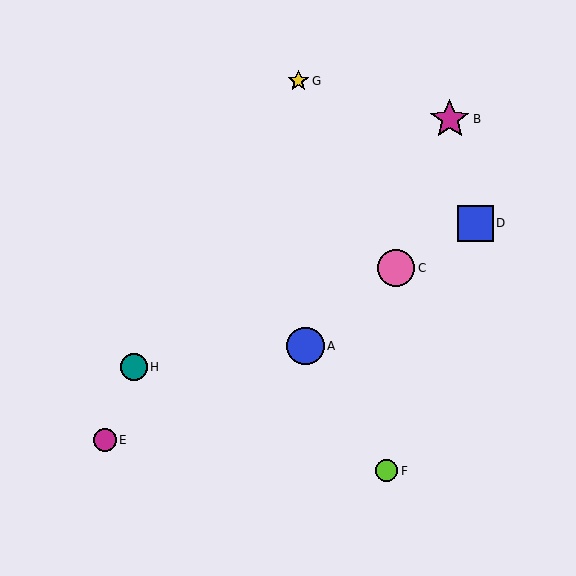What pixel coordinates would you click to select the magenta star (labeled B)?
Click at (450, 119) to select the magenta star B.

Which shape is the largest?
The magenta star (labeled B) is the largest.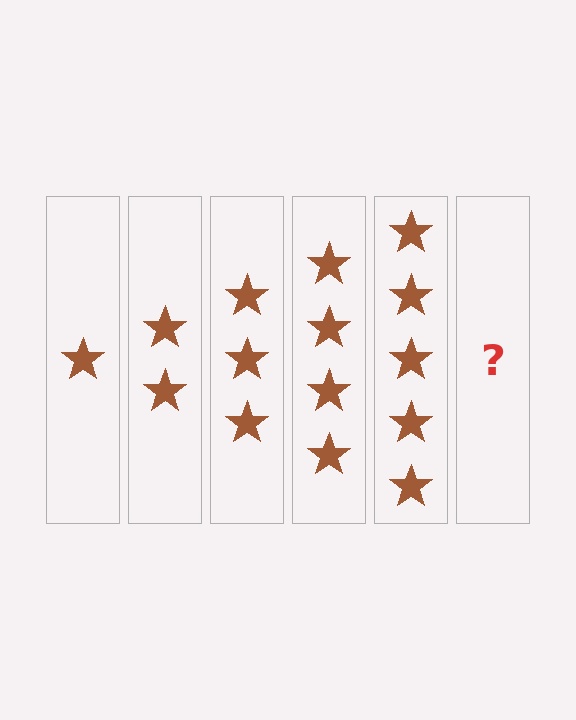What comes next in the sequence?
The next element should be 6 stars.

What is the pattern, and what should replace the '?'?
The pattern is that each step adds one more star. The '?' should be 6 stars.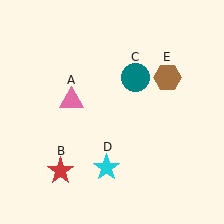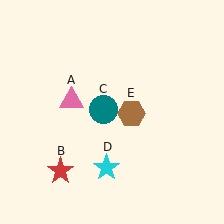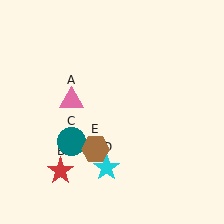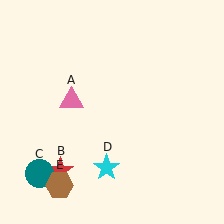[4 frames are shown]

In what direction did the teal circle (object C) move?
The teal circle (object C) moved down and to the left.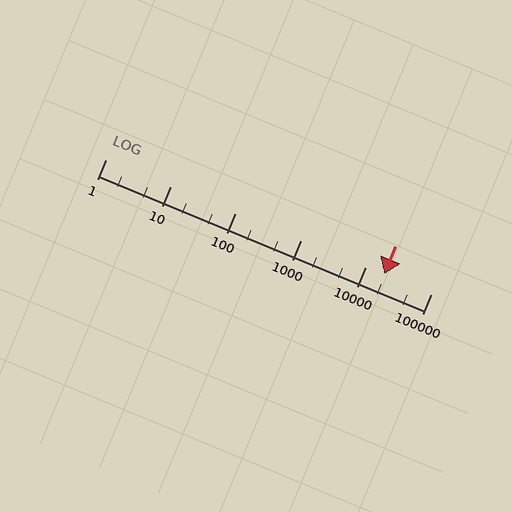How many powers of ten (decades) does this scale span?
The scale spans 5 decades, from 1 to 100000.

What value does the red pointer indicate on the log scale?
The pointer indicates approximately 19000.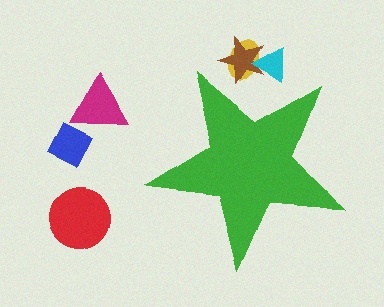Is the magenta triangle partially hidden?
No, the magenta triangle is fully visible.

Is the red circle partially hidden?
No, the red circle is fully visible.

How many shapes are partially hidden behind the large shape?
3 shapes are partially hidden.